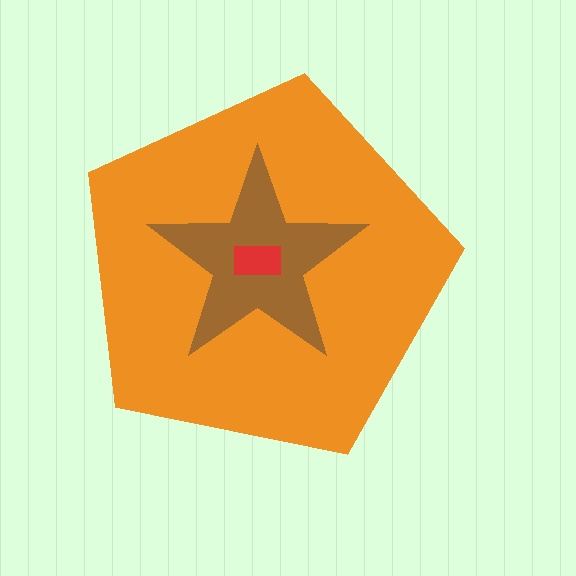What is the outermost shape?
The orange pentagon.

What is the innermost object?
The red rectangle.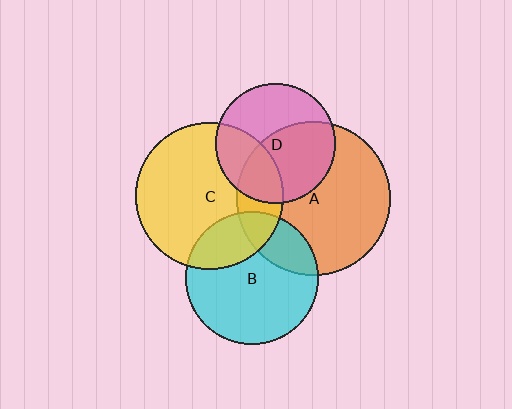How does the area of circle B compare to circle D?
Approximately 1.2 times.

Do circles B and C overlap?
Yes.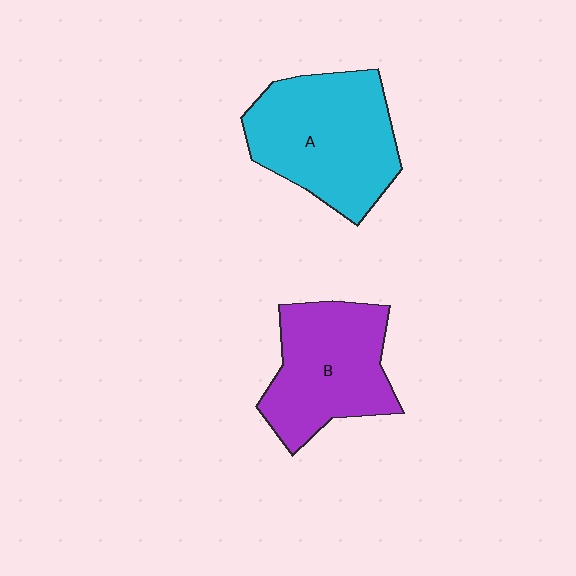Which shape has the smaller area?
Shape B (purple).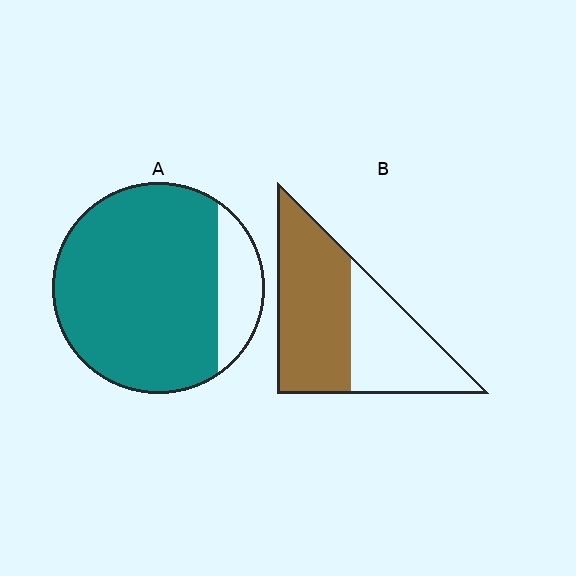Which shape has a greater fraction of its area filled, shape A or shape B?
Shape A.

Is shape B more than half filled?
Yes.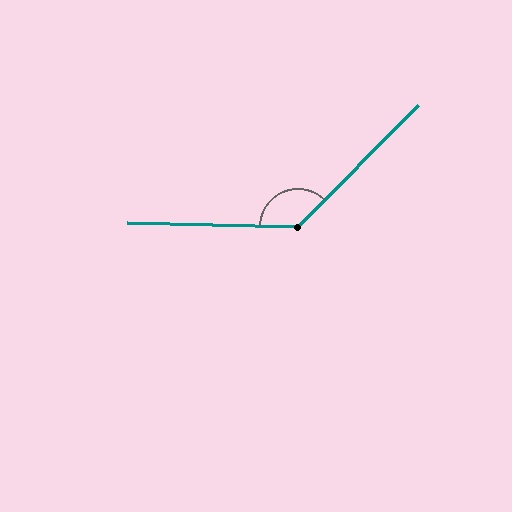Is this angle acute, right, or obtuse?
It is obtuse.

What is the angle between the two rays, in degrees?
Approximately 133 degrees.